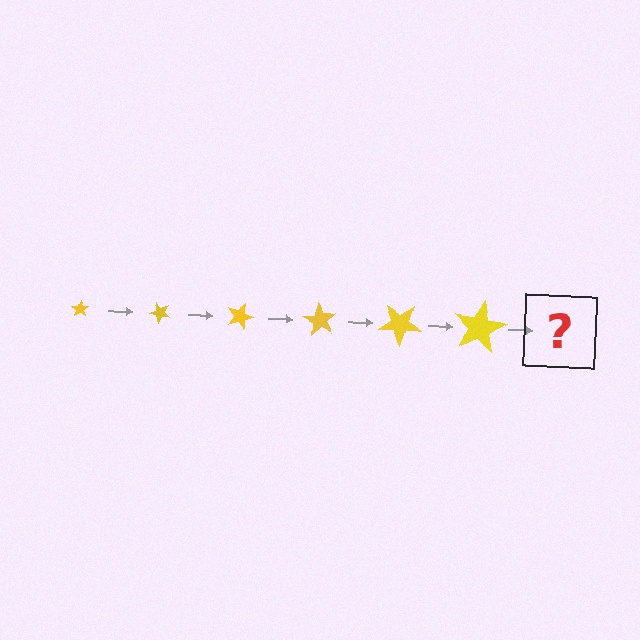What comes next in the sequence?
The next element should be a star, larger than the previous one and rotated 270 degrees from the start.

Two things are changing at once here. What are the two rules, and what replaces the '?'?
The two rules are that the star grows larger each step and it rotates 45 degrees each step. The '?' should be a star, larger than the previous one and rotated 270 degrees from the start.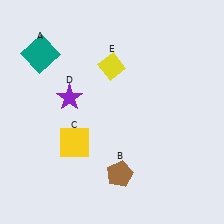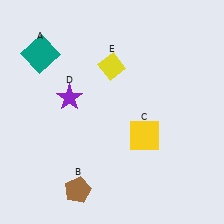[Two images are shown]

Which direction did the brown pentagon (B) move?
The brown pentagon (B) moved left.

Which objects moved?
The objects that moved are: the brown pentagon (B), the yellow square (C).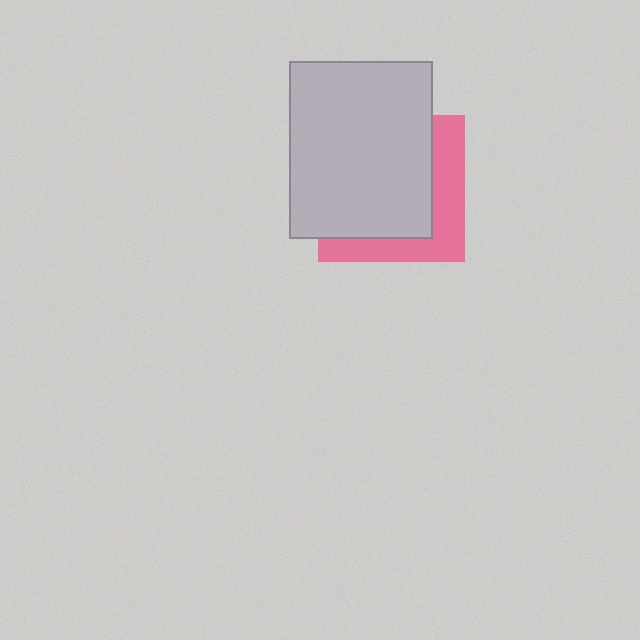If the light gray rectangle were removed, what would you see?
You would see the complete pink square.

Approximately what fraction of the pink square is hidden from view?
Roughly 67% of the pink square is hidden behind the light gray rectangle.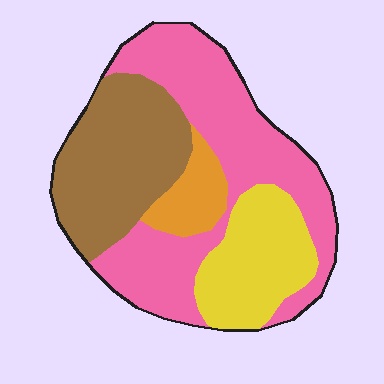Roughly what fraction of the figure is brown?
Brown takes up between a quarter and a half of the figure.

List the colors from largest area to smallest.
From largest to smallest: pink, brown, yellow, orange.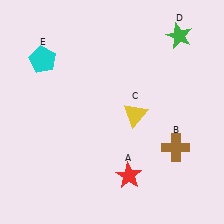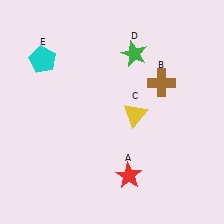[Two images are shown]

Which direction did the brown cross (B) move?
The brown cross (B) moved up.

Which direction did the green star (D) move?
The green star (D) moved left.